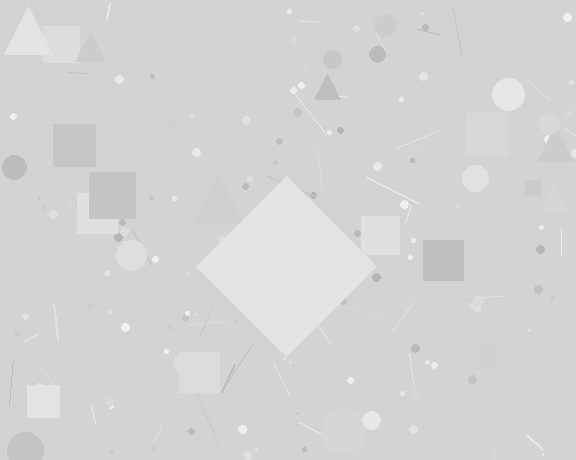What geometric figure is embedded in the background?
A diamond is embedded in the background.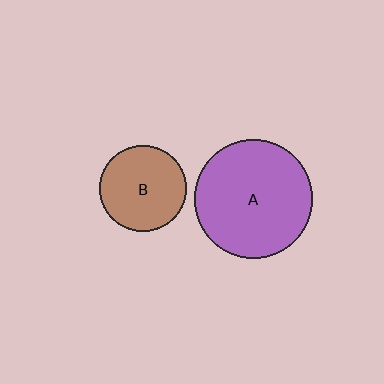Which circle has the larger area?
Circle A (purple).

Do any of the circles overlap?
No, none of the circles overlap.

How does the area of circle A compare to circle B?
Approximately 1.9 times.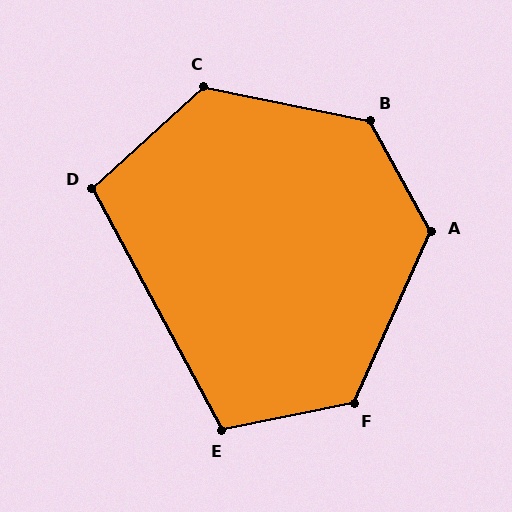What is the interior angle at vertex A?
Approximately 127 degrees (obtuse).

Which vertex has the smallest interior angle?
D, at approximately 104 degrees.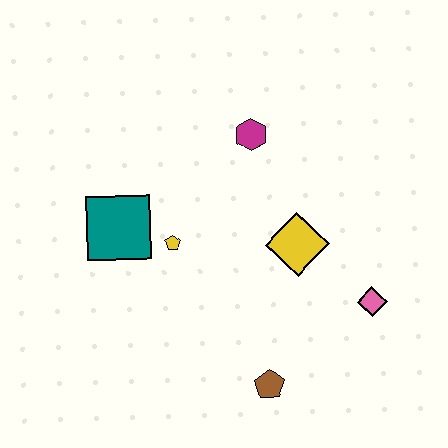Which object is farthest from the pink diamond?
The teal square is farthest from the pink diamond.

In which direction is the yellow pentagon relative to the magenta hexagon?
The yellow pentagon is below the magenta hexagon.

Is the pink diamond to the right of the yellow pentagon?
Yes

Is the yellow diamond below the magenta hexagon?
Yes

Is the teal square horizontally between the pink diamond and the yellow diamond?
No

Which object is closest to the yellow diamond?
The pink diamond is closest to the yellow diamond.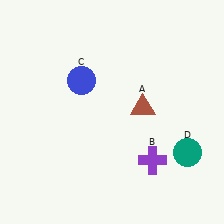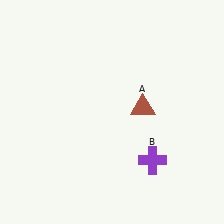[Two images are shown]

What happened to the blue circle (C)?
The blue circle (C) was removed in Image 2. It was in the top-left area of Image 1.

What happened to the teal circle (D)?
The teal circle (D) was removed in Image 2. It was in the bottom-right area of Image 1.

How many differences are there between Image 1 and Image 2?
There are 2 differences between the two images.